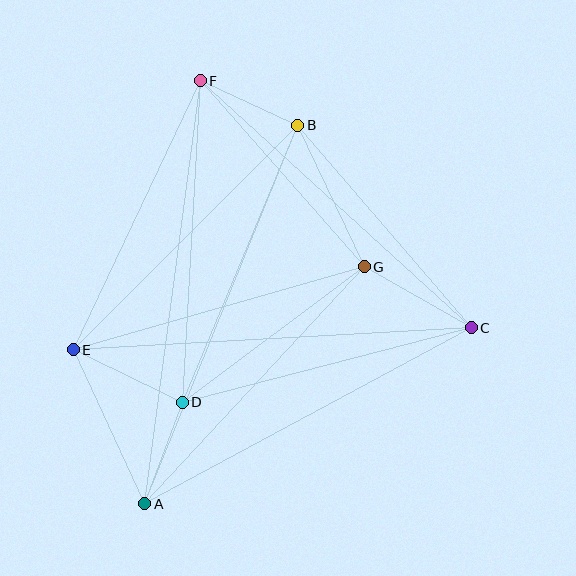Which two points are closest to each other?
Points B and F are closest to each other.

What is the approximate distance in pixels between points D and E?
The distance between D and E is approximately 121 pixels.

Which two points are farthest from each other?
Points A and F are farthest from each other.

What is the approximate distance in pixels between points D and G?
The distance between D and G is approximately 227 pixels.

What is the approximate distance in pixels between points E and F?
The distance between E and F is approximately 298 pixels.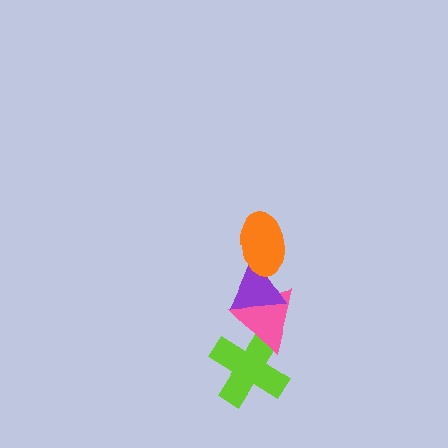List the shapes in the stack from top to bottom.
From top to bottom: the orange ellipse, the purple triangle, the pink triangle, the lime cross.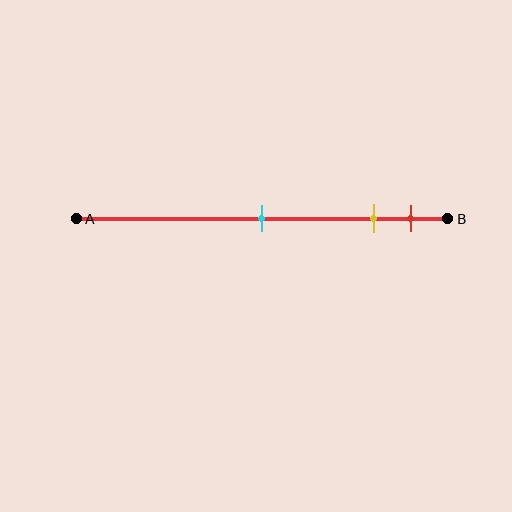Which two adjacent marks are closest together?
The yellow and red marks are the closest adjacent pair.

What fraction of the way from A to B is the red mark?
The red mark is approximately 90% (0.9) of the way from A to B.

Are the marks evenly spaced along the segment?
No, the marks are not evenly spaced.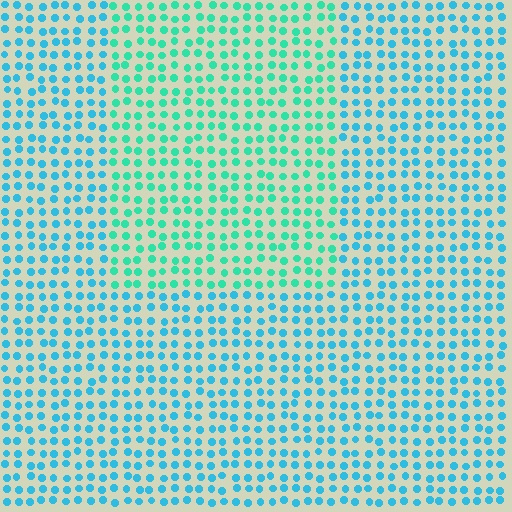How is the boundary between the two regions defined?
The boundary is defined purely by a slight shift in hue (about 32 degrees). Spacing, size, and orientation are identical on both sides.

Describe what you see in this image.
The image is filled with small cyan elements in a uniform arrangement. A rectangle-shaped region is visible where the elements are tinted to a slightly different hue, forming a subtle color boundary.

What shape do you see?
I see a rectangle.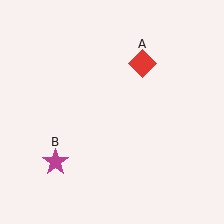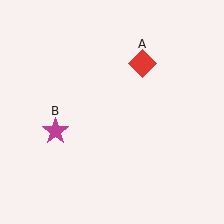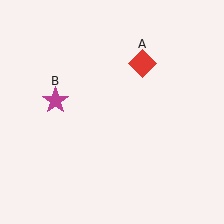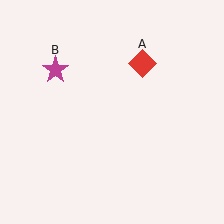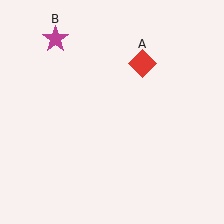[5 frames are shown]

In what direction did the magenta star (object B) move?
The magenta star (object B) moved up.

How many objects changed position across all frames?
1 object changed position: magenta star (object B).